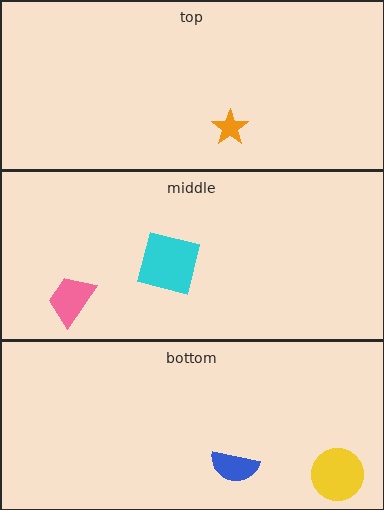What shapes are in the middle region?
The pink trapezoid, the cyan square.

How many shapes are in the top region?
1.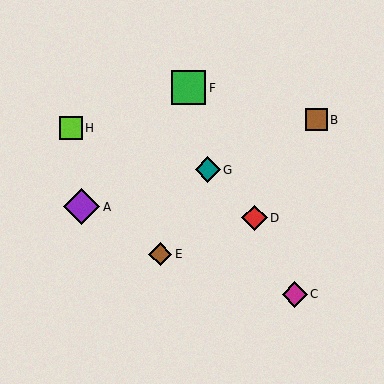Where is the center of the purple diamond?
The center of the purple diamond is at (82, 207).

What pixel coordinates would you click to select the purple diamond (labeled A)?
Click at (82, 207) to select the purple diamond A.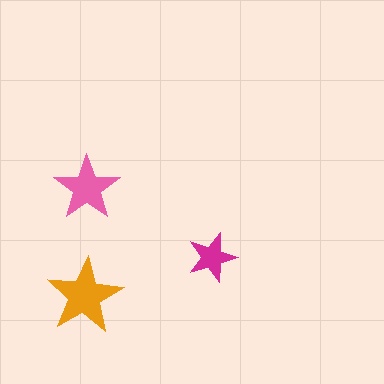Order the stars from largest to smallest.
the orange one, the pink one, the magenta one.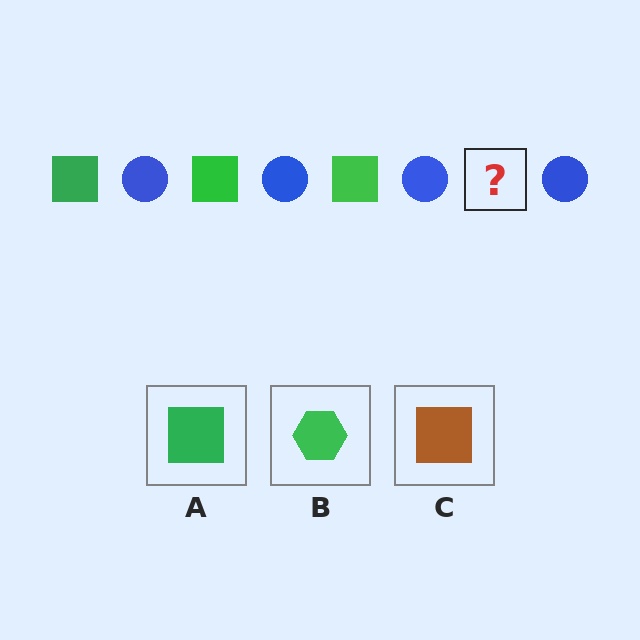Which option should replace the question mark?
Option A.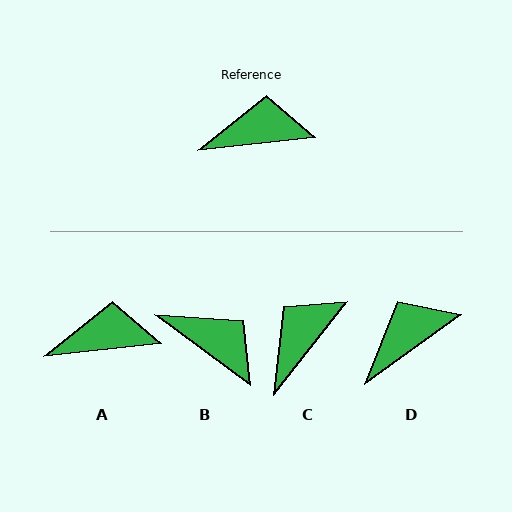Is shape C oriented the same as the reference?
No, it is off by about 45 degrees.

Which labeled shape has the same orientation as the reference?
A.